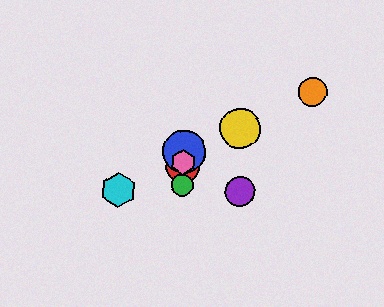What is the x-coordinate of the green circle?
The green circle is at x≈183.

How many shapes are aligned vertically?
4 shapes (the red circle, the blue circle, the green circle, the pink hexagon) are aligned vertically.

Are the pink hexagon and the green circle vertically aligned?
Yes, both are at x≈183.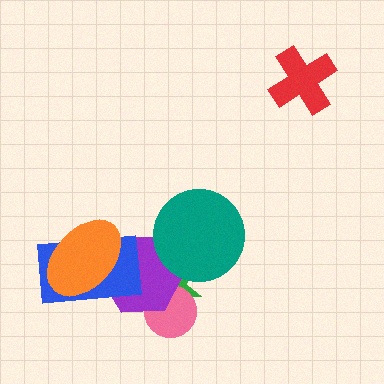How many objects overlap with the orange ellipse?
2 objects overlap with the orange ellipse.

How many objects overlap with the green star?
3 objects overlap with the green star.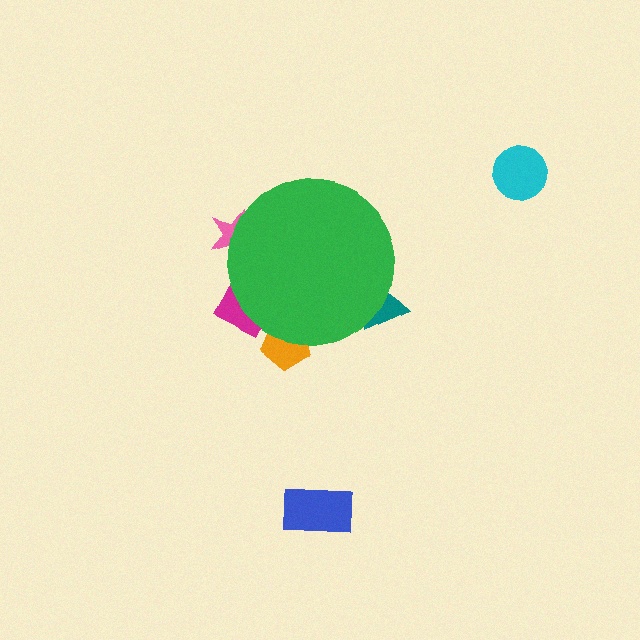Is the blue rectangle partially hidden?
No, the blue rectangle is fully visible.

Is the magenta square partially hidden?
Yes, the magenta square is partially hidden behind the green circle.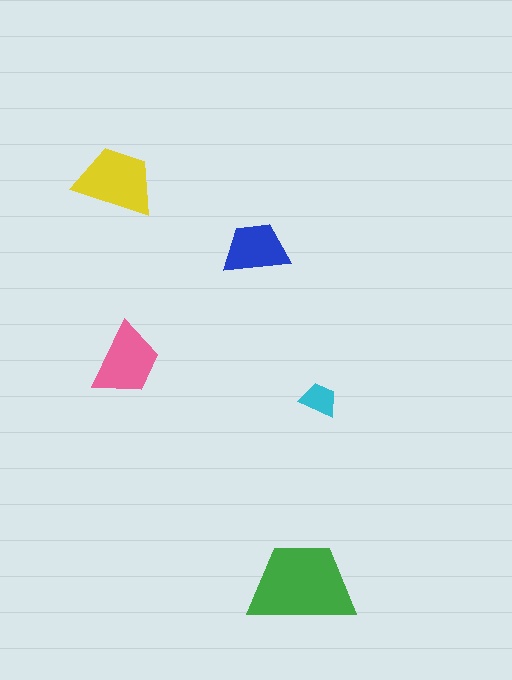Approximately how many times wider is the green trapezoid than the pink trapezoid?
About 1.5 times wider.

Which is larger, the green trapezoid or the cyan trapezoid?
The green one.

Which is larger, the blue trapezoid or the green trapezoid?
The green one.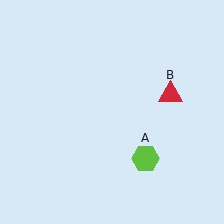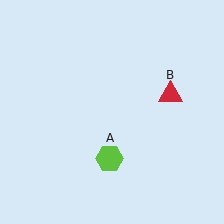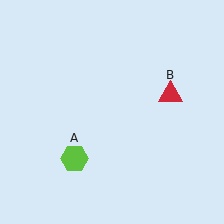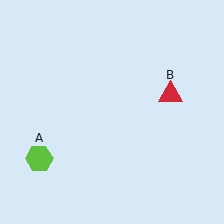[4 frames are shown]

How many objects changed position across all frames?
1 object changed position: lime hexagon (object A).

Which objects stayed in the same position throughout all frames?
Red triangle (object B) remained stationary.